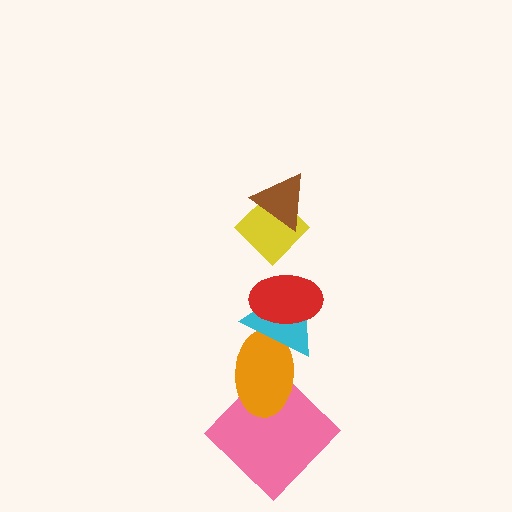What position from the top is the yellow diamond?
The yellow diamond is 2nd from the top.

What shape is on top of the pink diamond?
The orange ellipse is on top of the pink diamond.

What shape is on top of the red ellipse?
The yellow diamond is on top of the red ellipse.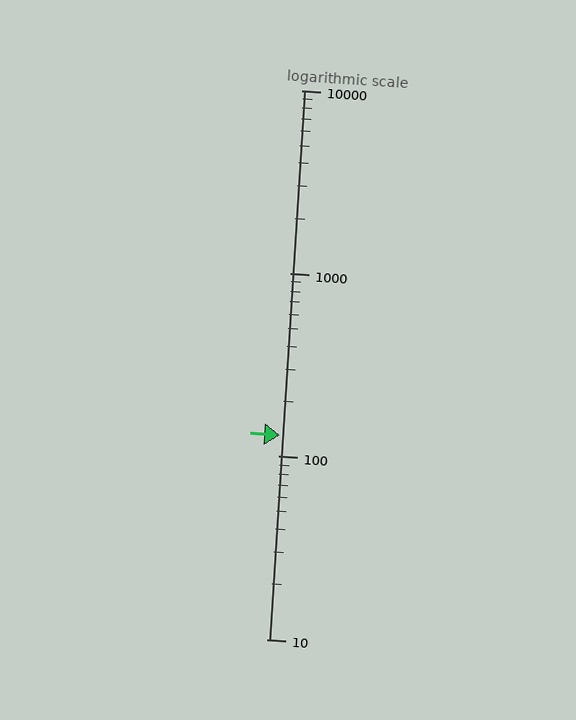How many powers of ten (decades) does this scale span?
The scale spans 3 decades, from 10 to 10000.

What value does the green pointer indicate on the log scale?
The pointer indicates approximately 130.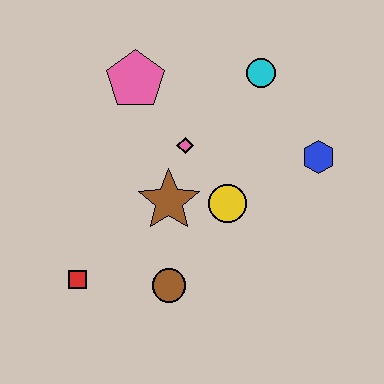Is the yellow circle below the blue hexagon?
Yes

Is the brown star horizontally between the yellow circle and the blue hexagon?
No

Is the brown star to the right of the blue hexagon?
No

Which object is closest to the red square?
The brown circle is closest to the red square.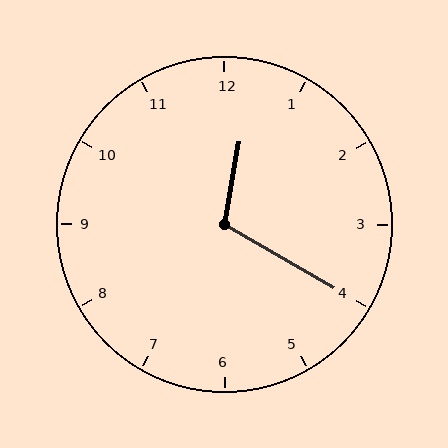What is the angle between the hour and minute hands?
Approximately 110 degrees.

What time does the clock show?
12:20.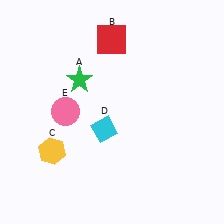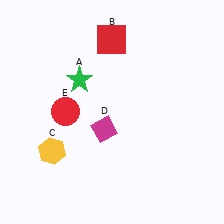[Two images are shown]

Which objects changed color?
D changed from cyan to magenta. E changed from pink to red.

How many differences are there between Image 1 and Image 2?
There are 2 differences between the two images.